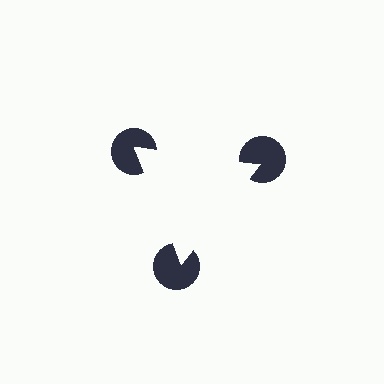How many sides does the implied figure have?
3 sides.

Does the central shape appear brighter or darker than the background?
It typically appears slightly brighter than the background, even though no actual brightness change is drawn.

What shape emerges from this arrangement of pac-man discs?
An illusory triangle — its edges are inferred from the aligned wedge cuts in the pac-man discs, not physically drawn.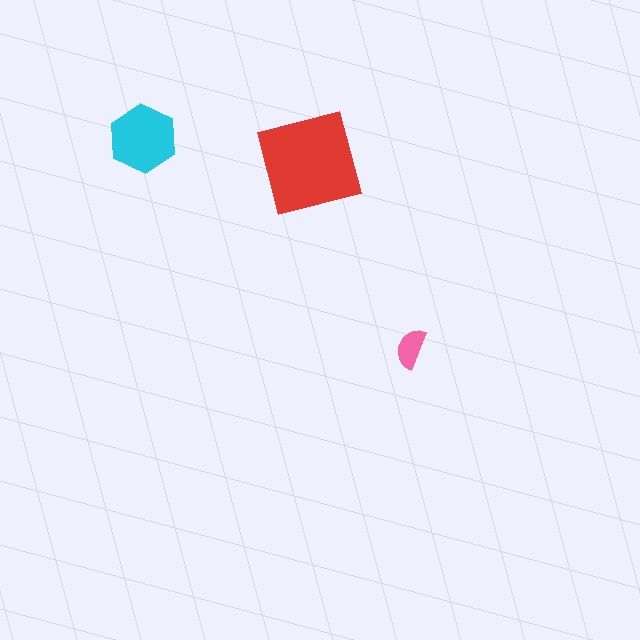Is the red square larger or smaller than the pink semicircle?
Larger.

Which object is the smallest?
The pink semicircle.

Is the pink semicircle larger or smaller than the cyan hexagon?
Smaller.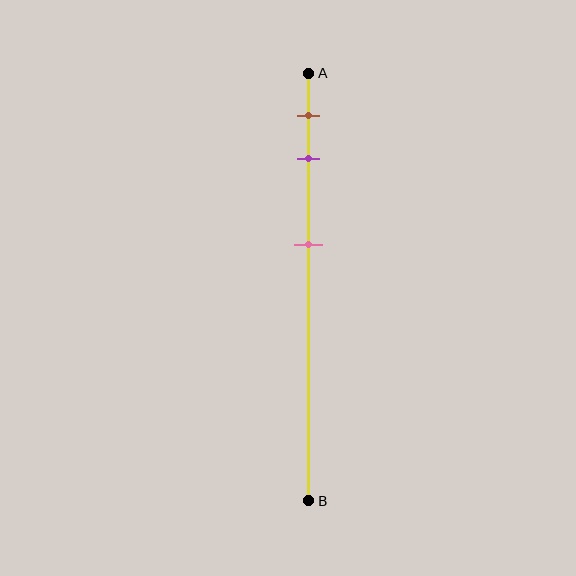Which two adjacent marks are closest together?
The brown and purple marks are the closest adjacent pair.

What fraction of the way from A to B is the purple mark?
The purple mark is approximately 20% (0.2) of the way from A to B.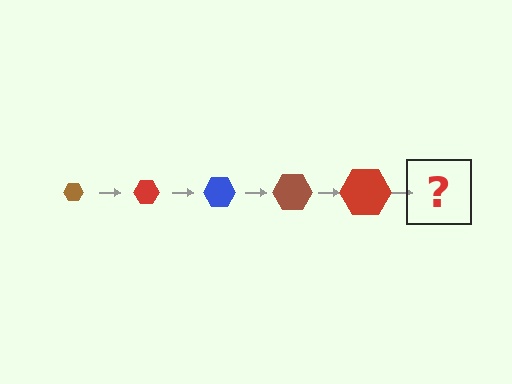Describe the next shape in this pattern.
It should be a blue hexagon, larger than the previous one.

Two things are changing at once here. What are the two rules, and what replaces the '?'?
The two rules are that the hexagon grows larger each step and the color cycles through brown, red, and blue. The '?' should be a blue hexagon, larger than the previous one.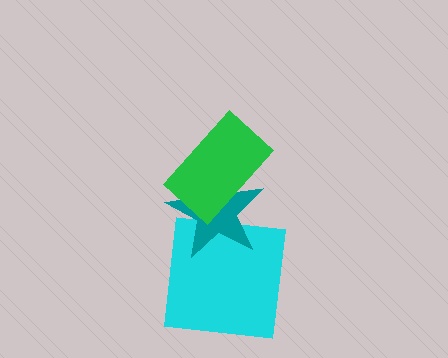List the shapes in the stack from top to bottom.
From top to bottom: the green rectangle, the teal star, the cyan square.